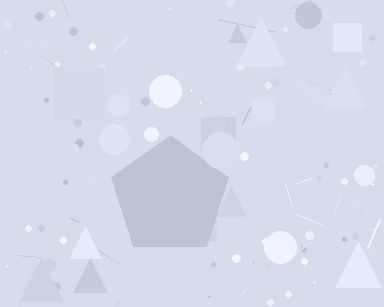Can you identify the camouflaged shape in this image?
The camouflaged shape is a pentagon.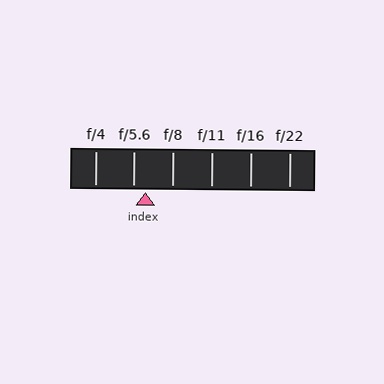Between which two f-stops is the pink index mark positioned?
The index mark is between f/5.6 and f/8.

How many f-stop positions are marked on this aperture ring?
There are 6 f-stop positions marked.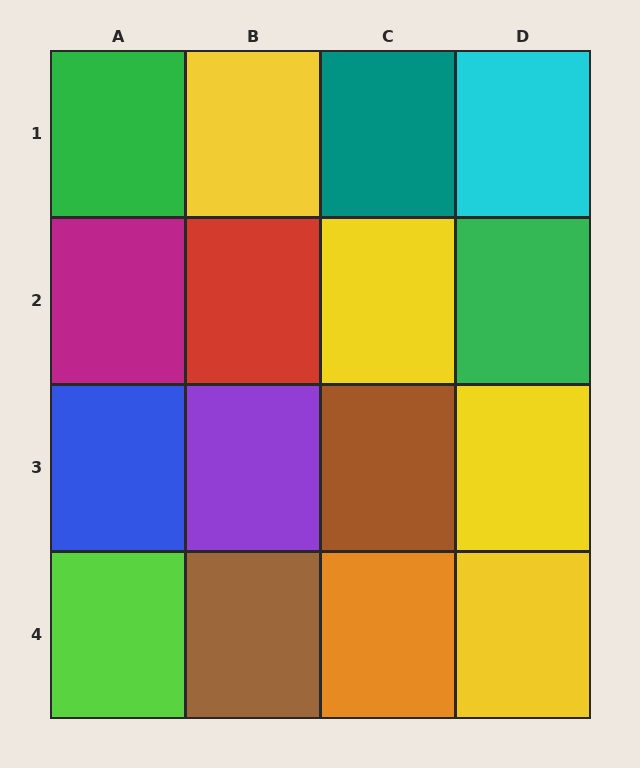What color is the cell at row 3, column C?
Brown.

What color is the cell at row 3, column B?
Purple.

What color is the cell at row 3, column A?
Blue.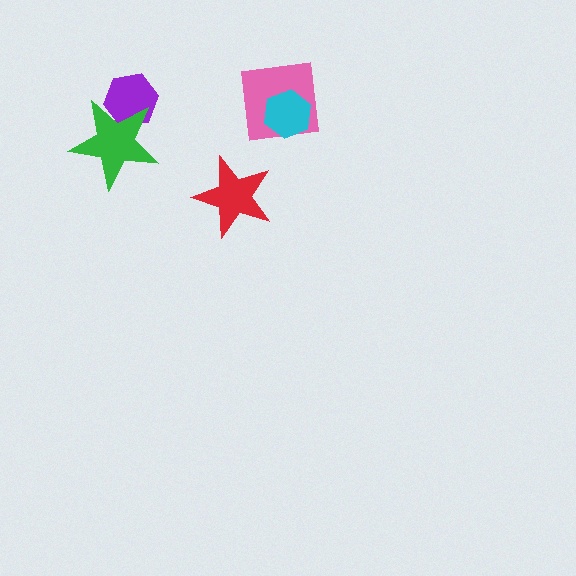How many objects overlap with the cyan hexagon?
1 object overlaps with the cyan hexagon.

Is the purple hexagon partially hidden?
Yes, it is partially covered by another shape.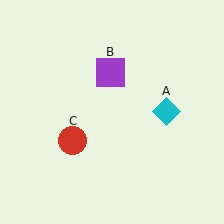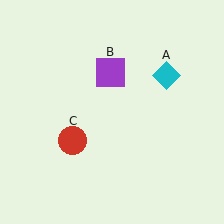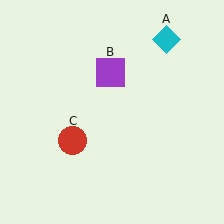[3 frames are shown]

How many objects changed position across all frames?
1 object changed position: cyan diamond (object A).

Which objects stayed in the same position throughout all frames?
Purple square (object B) and red circle (object C) remained stationary.